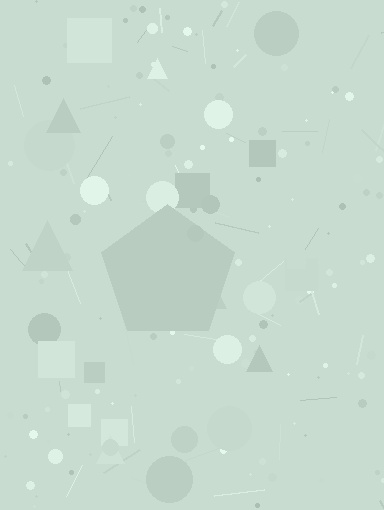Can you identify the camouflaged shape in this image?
The camouflaged shape is a pentagon.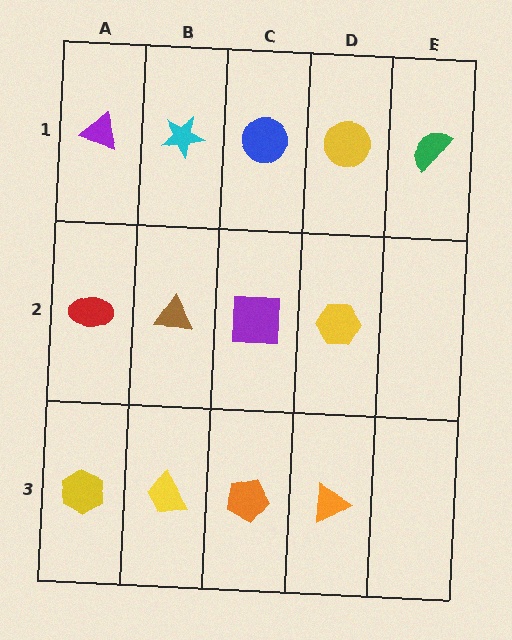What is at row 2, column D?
A yellow hexagon.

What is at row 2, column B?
A brown triangle.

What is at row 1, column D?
A yellow circle.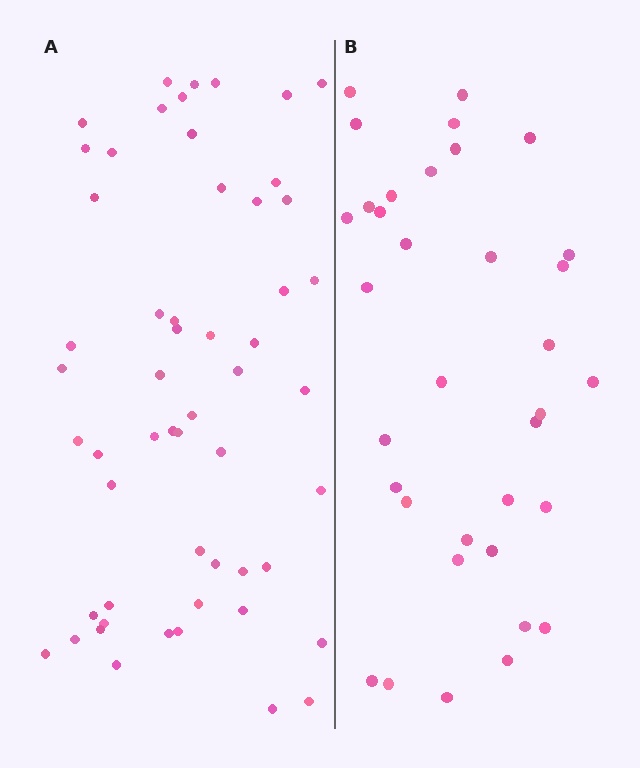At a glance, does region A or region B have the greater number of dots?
Region A (the left region) has more dots.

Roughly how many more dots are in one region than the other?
Region A has approximately 20 more dots than region B.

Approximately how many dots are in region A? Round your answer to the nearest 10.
About 60 dots. (The exact count is 55, which rounds to 60.)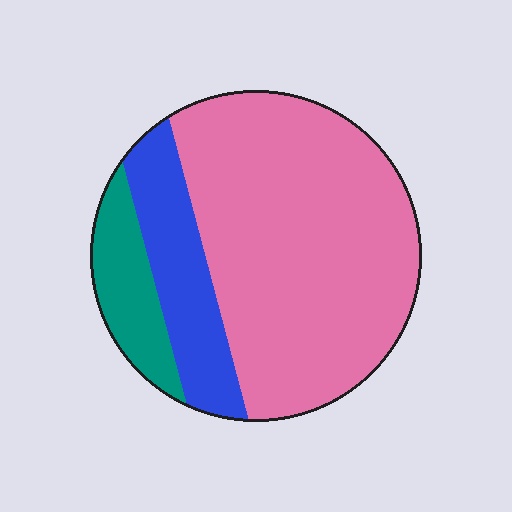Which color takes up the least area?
Teal, at roughly 15%.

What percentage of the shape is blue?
Blue covers 19% of the shape.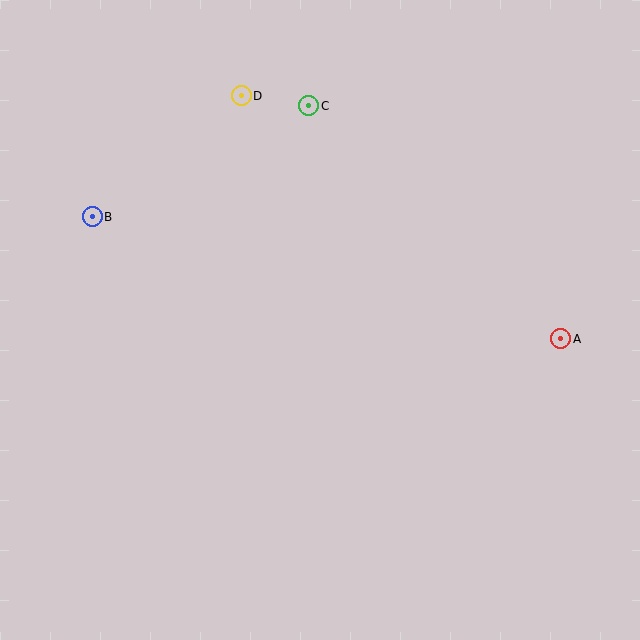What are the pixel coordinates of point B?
Point B is at (92, 217).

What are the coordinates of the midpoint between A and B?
The midpoint between A and B is at (326, 278).